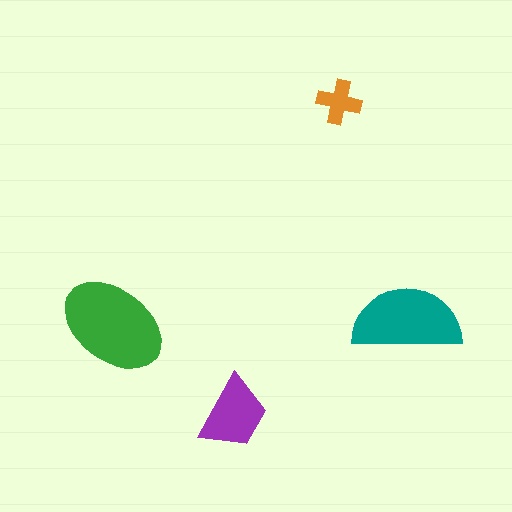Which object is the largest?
The green ellipse.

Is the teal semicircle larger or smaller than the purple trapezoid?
Larger.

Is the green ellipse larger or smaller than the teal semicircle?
Larger.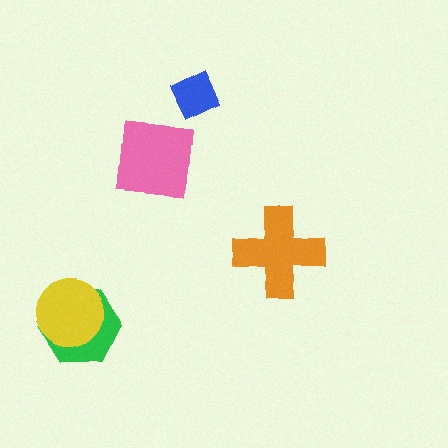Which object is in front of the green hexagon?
The yellow circle is in front of the green hexagon.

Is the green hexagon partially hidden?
Yes, it is partially covered by another shape.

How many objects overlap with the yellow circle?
1 object overlaps with the yellow circle.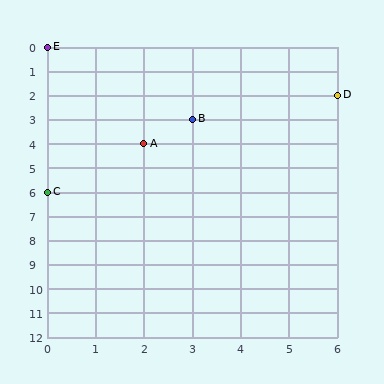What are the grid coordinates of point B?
Point B is at grid coordinates (3, 3).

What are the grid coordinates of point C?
Point C is at grid coordinates (0, 6).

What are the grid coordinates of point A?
Point A is at grid coordinates (2, 4).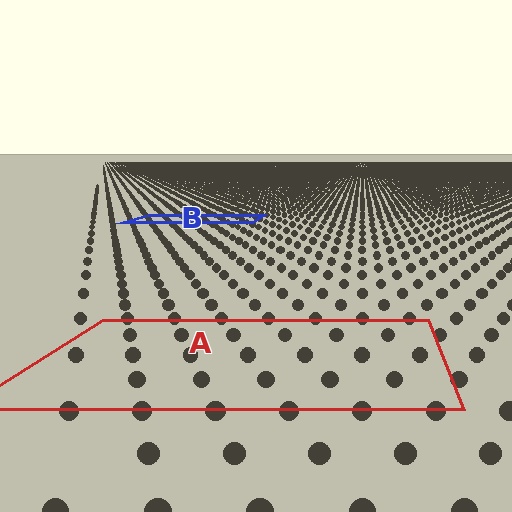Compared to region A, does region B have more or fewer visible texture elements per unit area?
Region B has more texture elements per unit area — they are packed more densely because it is farther away.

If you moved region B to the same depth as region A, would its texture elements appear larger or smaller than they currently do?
They would appear larger. At a closer depth, the same texture elements are projected at a bigger on-screen size.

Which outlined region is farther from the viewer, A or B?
Region B is farther from the viewer — the texture elements inside it appear smaller and more densely packed.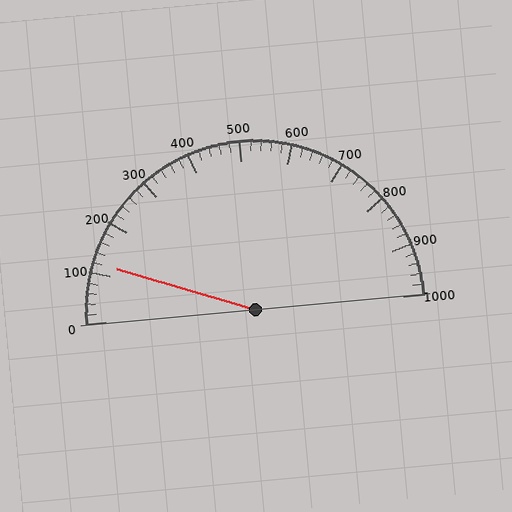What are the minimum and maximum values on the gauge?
The gauge ranges from 0 to 1000.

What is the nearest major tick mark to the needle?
The nearest major tick mark is 100.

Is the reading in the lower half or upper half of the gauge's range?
The reading is in the lower half of the range (0 to 1000).